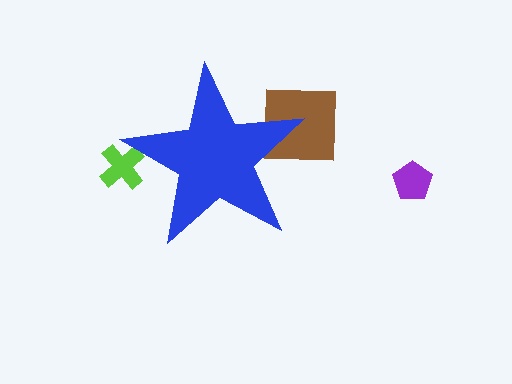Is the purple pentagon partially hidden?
No, the purple pentagon is fully visible.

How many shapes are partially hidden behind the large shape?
2 shapes are partially hidden.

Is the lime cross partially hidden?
Yes, the lime cross is partially hidden behind the blue star.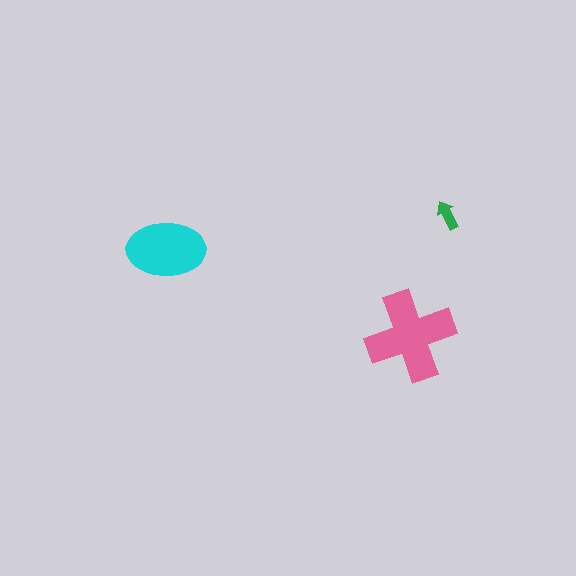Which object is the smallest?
The green arrow.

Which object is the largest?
The pink cross.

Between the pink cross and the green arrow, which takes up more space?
The pink cross.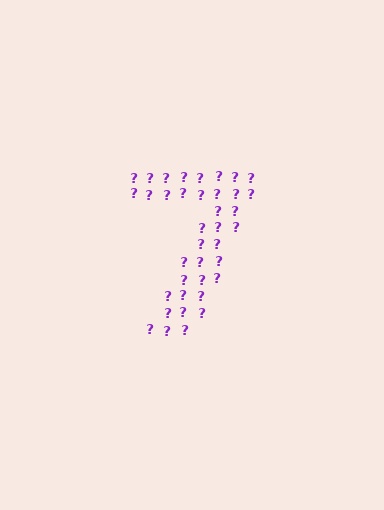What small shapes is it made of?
It is made of small question marks.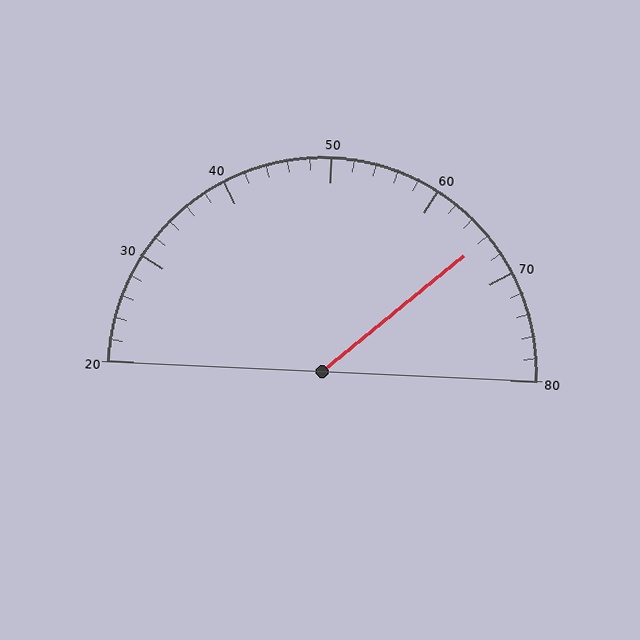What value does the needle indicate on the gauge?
The needle indicates approximately 66.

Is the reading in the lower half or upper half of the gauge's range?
The reading is in the upper half of the range (20 to 80).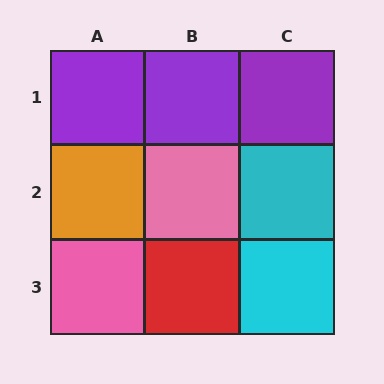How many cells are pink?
2 cells are pink.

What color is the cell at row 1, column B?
Purple.